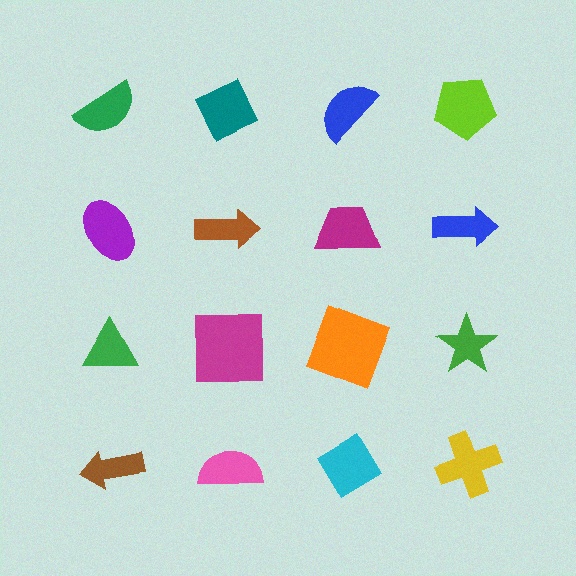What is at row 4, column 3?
A cyan diamond.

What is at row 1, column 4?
A lime pentagon.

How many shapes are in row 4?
4 shapes.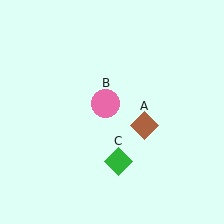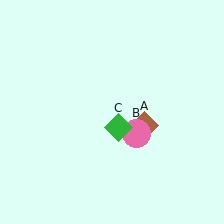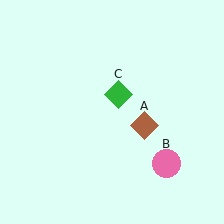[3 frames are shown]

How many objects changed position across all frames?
2 objects changed position: pink circle (object B), green diamond (object C).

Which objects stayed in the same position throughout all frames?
Brown diamond (object A) remained stationary.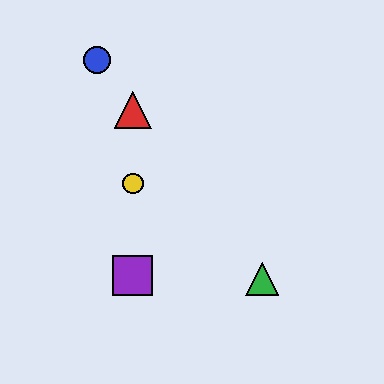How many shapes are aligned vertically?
3 shapes (the red triangle, the yellow circle, the purple square) are aligned vertically.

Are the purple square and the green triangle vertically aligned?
No, the purple square is at x≈133 and the green triangle is at x≈262.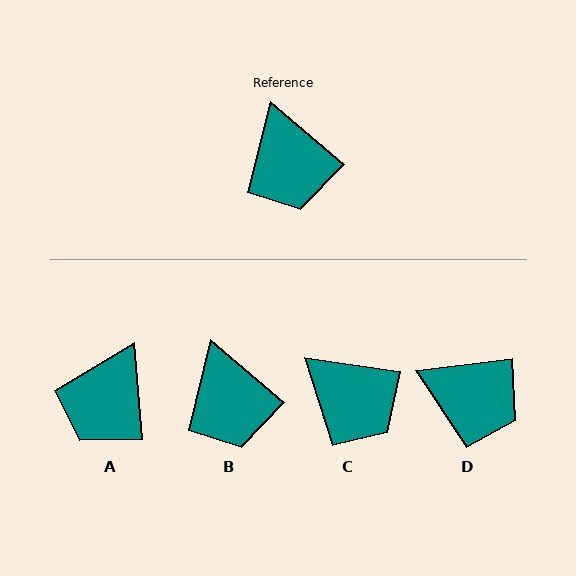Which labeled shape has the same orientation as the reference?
B.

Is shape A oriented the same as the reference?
No, it is off by about 45 degrees.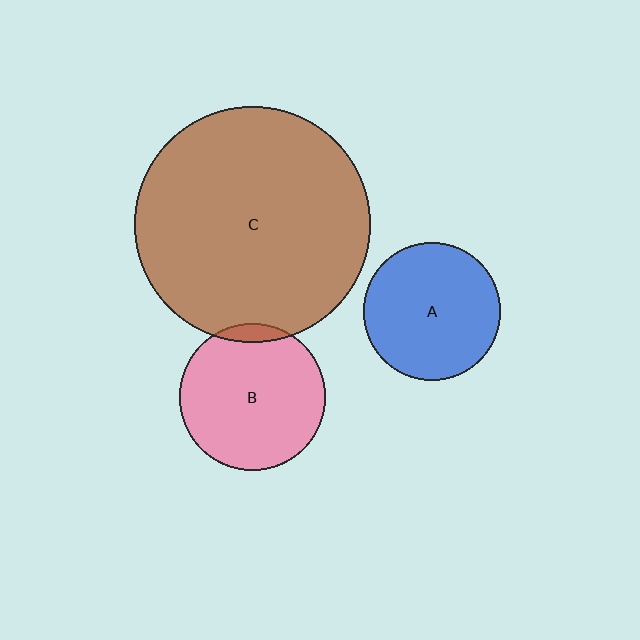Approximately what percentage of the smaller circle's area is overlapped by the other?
Approximately 5%.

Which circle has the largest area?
Circle C (brown).